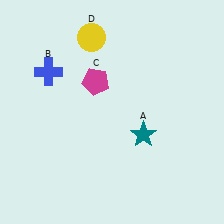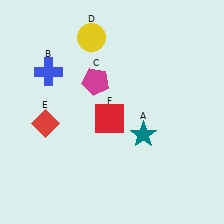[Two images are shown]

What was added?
A red diamond (E), a red square (F) were added in Image 2.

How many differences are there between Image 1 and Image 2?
There are 2 differences between the two images.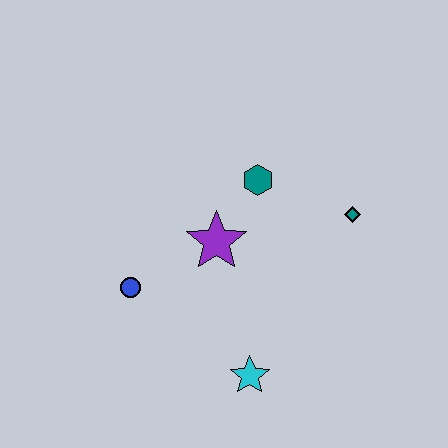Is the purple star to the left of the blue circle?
No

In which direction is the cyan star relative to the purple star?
The cyan star is below the purple star.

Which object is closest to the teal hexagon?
The purple star is closest to the teal hexagon.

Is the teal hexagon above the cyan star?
Yes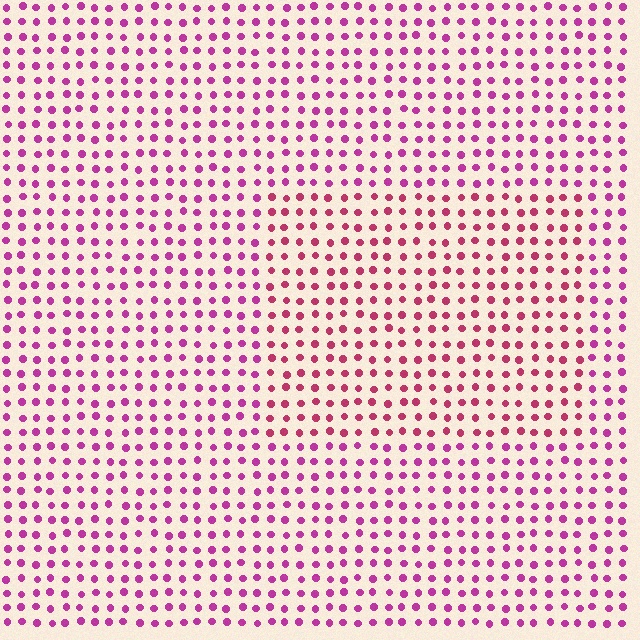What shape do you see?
I see a rectangle.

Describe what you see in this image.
The image is filled with small magenta elements in a uniform arrangement. A rectangle-shaped region is visible where the elements are tinted to a slightly different hue, forming a subtle color boundary.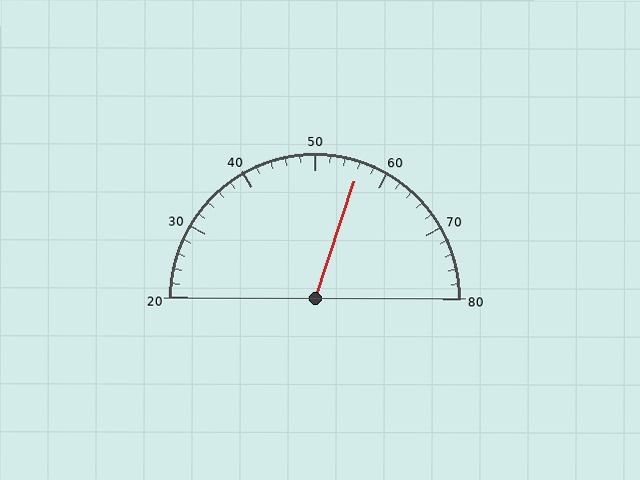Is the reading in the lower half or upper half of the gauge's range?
The reading is in the upper half of the range (20 to 80).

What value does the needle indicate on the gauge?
The needle indicates approximately 56.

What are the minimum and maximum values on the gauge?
The gauge ranges from 20 to 80.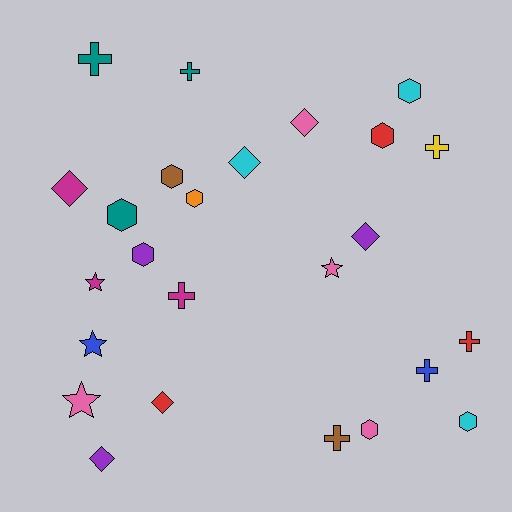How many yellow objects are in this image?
There is 1 yellow object.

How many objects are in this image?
There are 25 objects.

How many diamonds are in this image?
There are 6 diamonds.